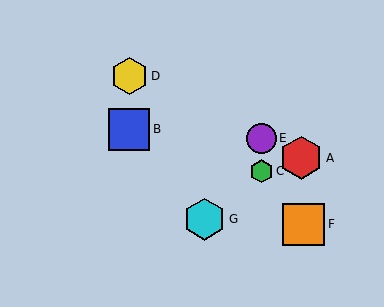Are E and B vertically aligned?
No, E is at x≈262 and B is at x≈129.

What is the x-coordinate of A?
Object A is at x≈301.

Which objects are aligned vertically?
Objects C, E are aligned vertically.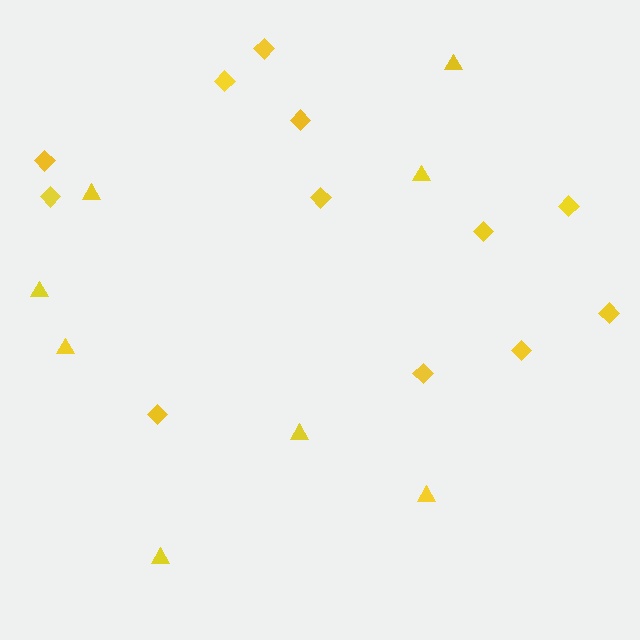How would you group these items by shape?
There are 2 groups: one group of triangles (8) and one group of diamonds (12).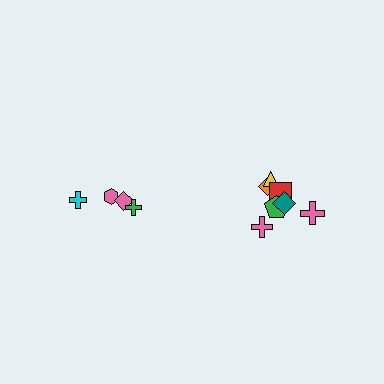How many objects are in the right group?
There are 7 objects.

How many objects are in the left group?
There are 4 objects.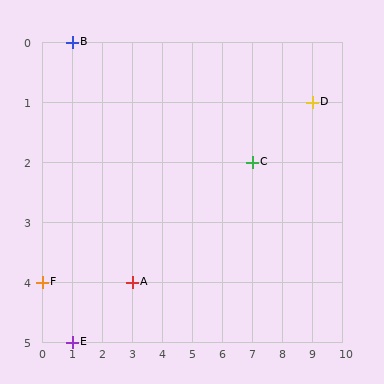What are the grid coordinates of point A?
Point A is at grid coordinates (3, 4).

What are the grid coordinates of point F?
Point F is at grid coordinates (0, 4).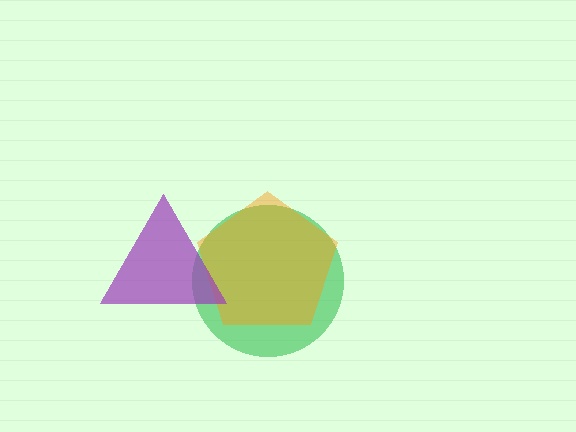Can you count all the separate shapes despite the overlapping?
Yes, there are 3 separate shapes.